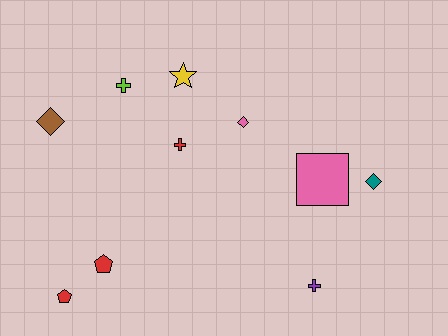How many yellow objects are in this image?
There is 1 yellow object.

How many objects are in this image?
There are 10 objects.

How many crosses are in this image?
There are 3 crosses.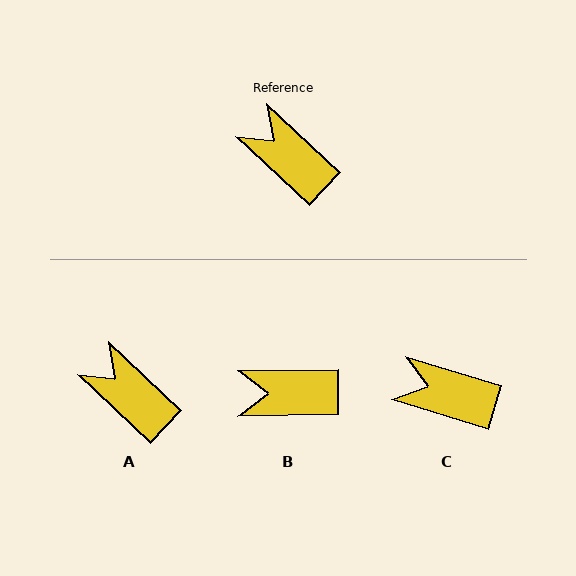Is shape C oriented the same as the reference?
No, it is off by about 26 degrees.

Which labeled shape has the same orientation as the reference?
A.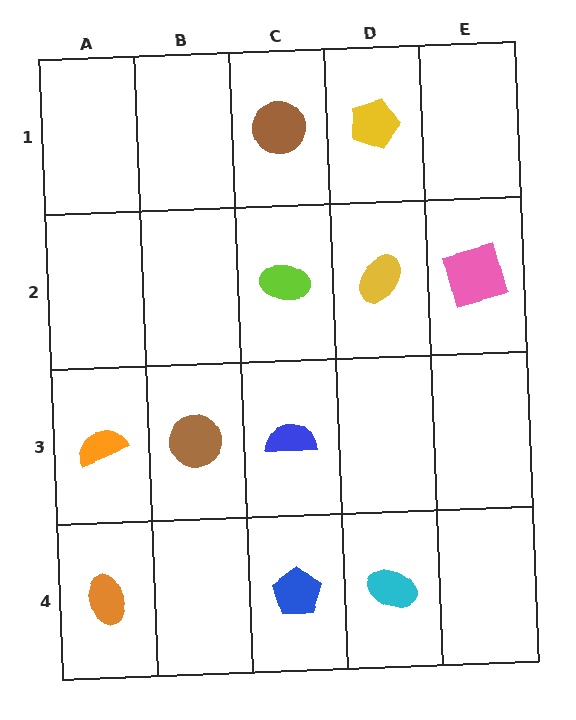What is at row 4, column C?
A blue pentagon.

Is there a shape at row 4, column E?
No, that cell is empty.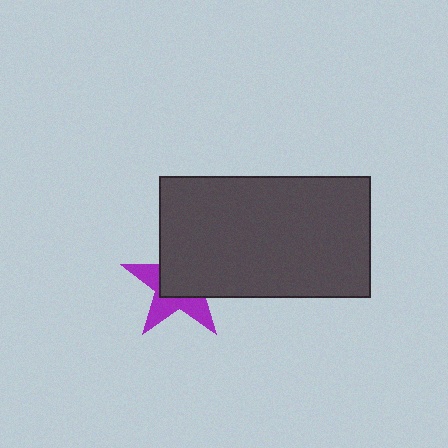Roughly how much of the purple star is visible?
A small part of it is visible (roughly 44%).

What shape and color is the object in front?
The object in front is a dark gray rectangle.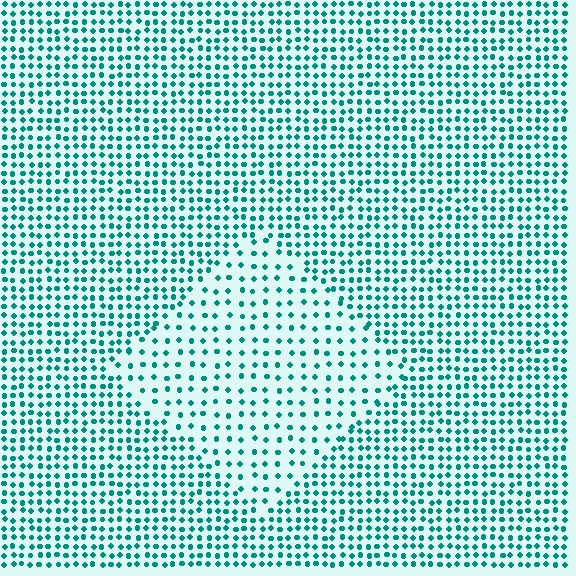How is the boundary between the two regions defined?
The boundary is defined by a change in element density (approximately 1.9x ratio). All elements are the same color, size, and shape.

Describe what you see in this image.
The image contains small teal elements arranged at two different densities. A diamond-shaped region is visible where the elements are less densely packed than the surrounding area.